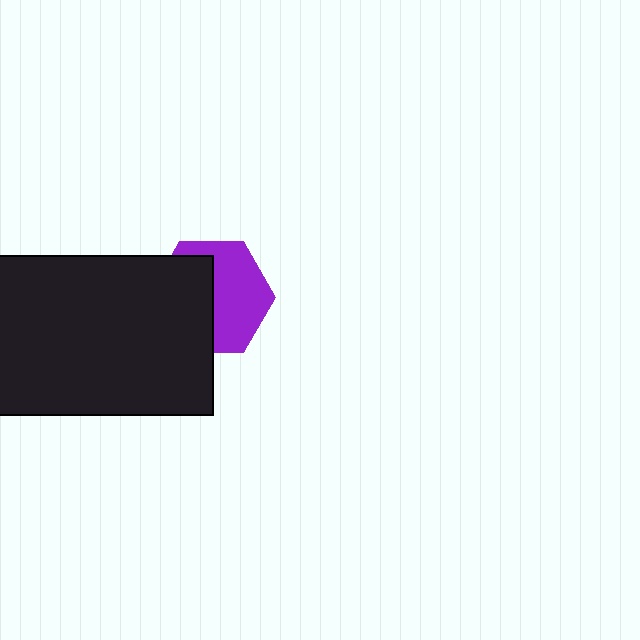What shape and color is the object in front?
The object in front is a black rectangle.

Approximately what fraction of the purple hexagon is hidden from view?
Roughly 47% of the purple hexagon is hidden behind the black rectangle.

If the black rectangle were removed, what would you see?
You would see the complete purple hexagon.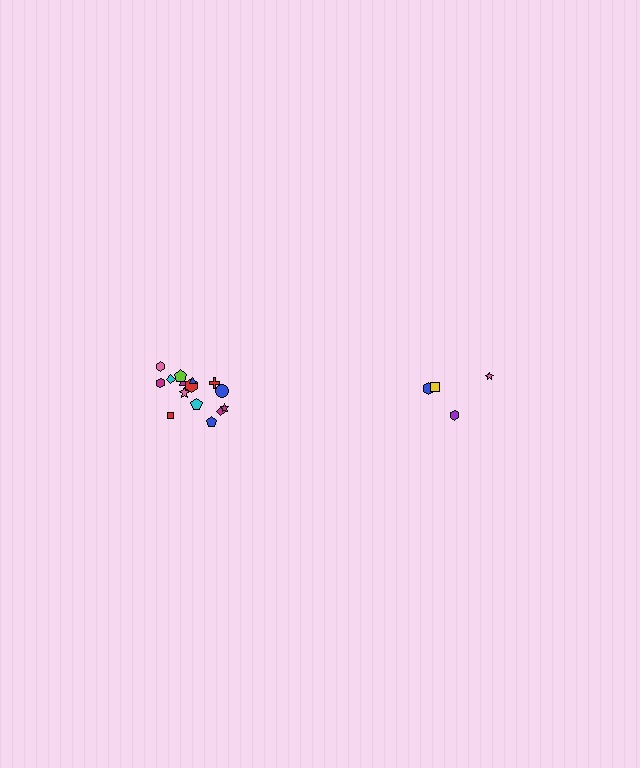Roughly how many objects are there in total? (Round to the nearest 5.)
Roughly 20 objects in total.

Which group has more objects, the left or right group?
The left group.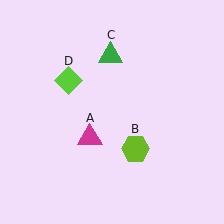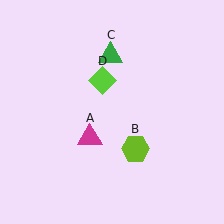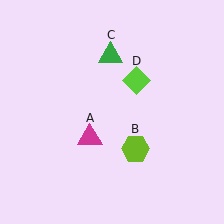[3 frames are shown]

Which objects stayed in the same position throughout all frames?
Magenta triangle (object A) and lime hexagon (object B) and green triangle (object C) remained stationary.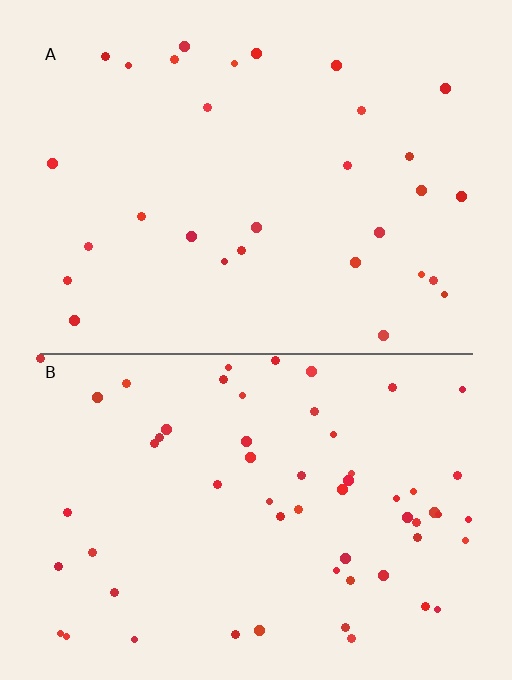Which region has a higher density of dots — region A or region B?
B (the bottom).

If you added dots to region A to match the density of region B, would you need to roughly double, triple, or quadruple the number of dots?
Approximately double.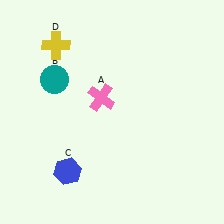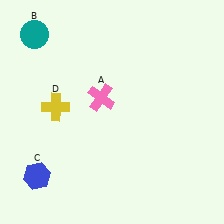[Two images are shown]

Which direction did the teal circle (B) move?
The teal circle (B) moved up.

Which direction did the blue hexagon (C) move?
The blue hexagon (C) moved left.